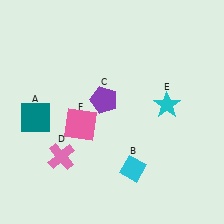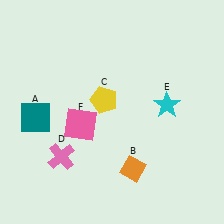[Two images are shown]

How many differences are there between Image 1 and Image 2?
There are 2 differences between the two images.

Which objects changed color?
B changed from cyan to orange. C changed from purple to yellow.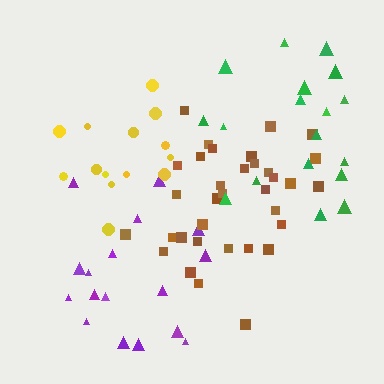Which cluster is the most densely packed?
Brown.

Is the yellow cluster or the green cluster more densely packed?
Yellow.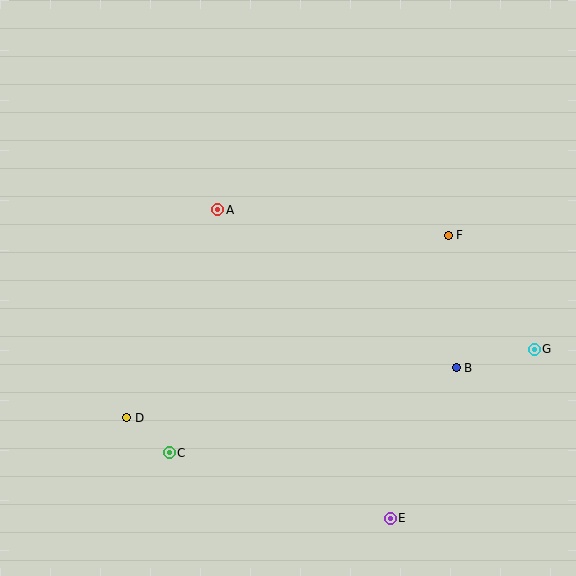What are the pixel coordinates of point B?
Point B is at (456, 368).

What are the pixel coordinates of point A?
Point A is at (218, 210).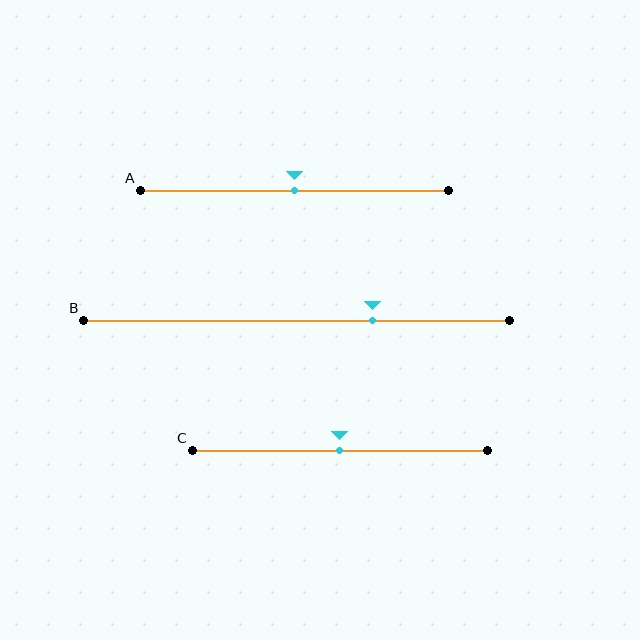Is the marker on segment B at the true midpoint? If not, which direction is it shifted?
No, the marker on segment B is shifted to the right by about 18% of the segment length.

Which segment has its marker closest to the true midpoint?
Segment A has its marker closest to the true midpoint.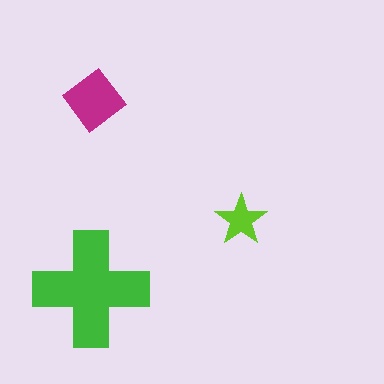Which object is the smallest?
The lime star.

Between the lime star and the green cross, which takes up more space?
The green cross.